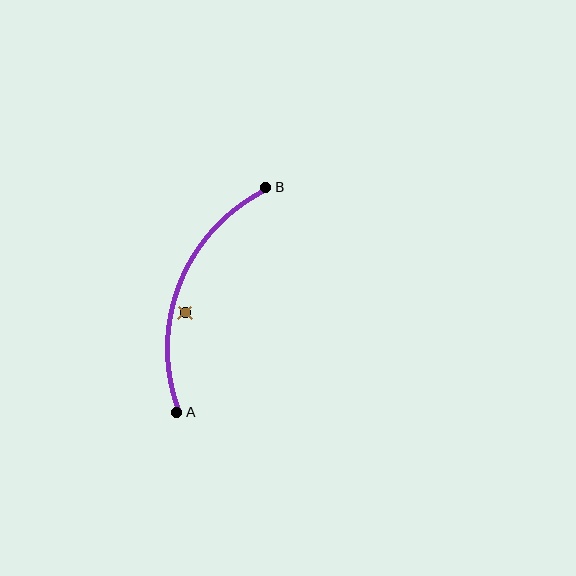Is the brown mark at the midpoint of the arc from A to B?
No — the brown mark does not lie on the arc at all. It sits slightly inside the curve.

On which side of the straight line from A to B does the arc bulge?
The arc bulges to the left of the straight line connecting A and B.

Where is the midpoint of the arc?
The arc midpoint is the point on the curve farthest from the straight line joining A and B. It sits to the left of that line.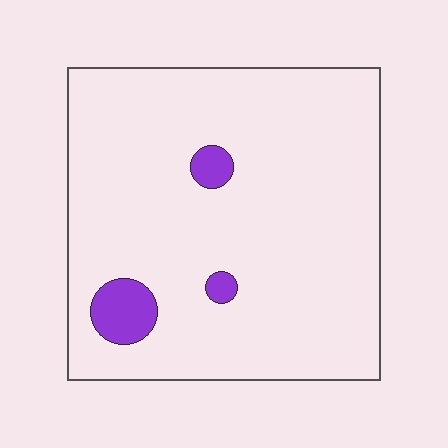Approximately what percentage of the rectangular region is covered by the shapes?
Approximately 5%.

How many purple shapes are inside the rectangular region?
3.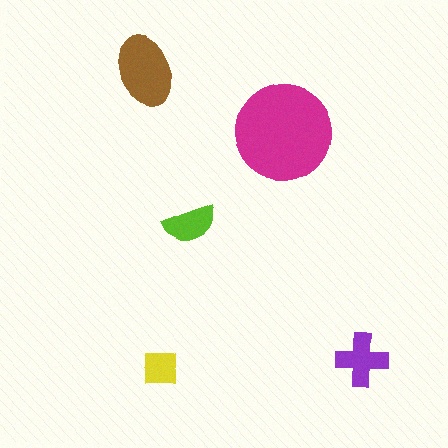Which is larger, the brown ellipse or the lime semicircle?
The brown ellipse.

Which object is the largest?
The magenta circle.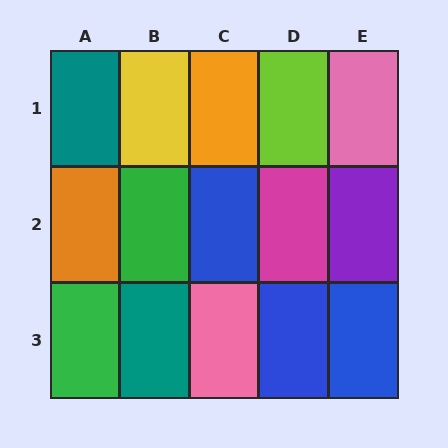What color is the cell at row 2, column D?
Magenta.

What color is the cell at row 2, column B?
Green.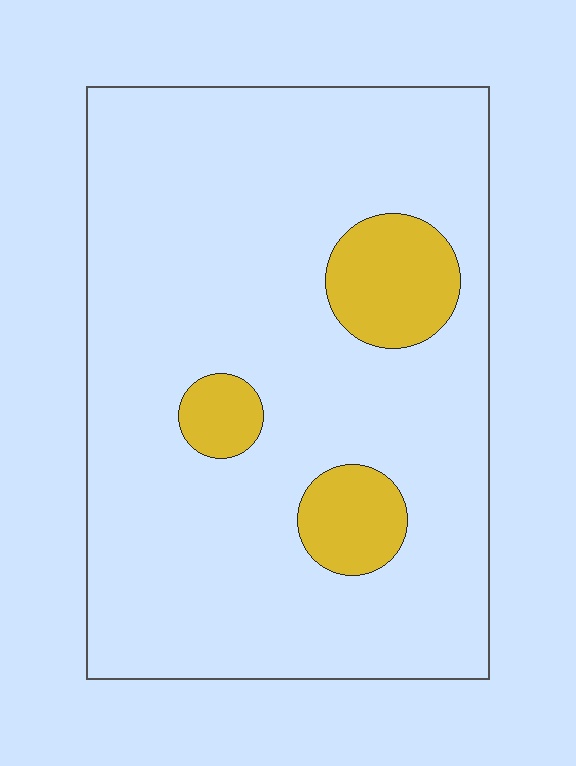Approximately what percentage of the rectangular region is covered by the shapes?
Approximately 15%.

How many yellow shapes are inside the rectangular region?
3.